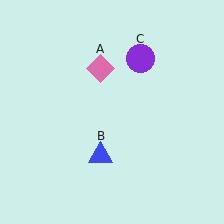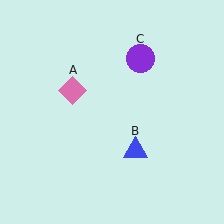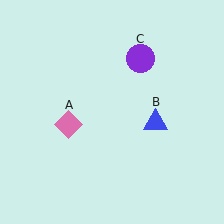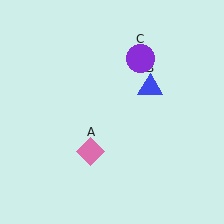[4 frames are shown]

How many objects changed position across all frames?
2 objects changed position: pink diamond (object A), blue triangle (object B).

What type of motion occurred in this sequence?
The pink diamond (object A), blue triangle (object B) rotated counterclockwise around the center of the scene.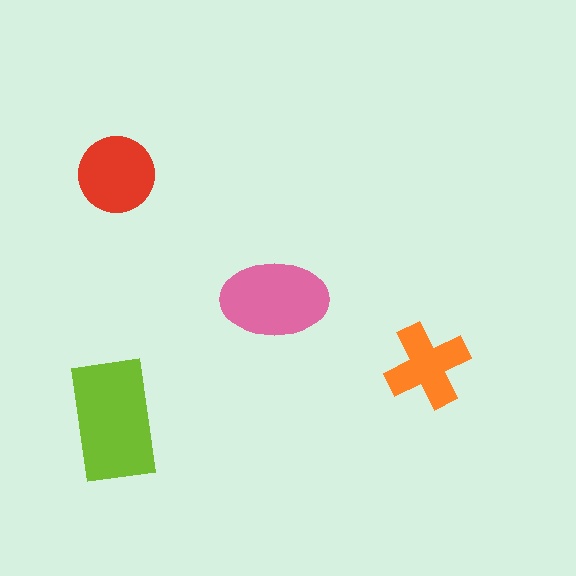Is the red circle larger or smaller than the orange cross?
Larger.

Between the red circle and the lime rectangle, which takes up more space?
The lime rectangle.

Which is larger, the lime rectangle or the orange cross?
The lime rectangle.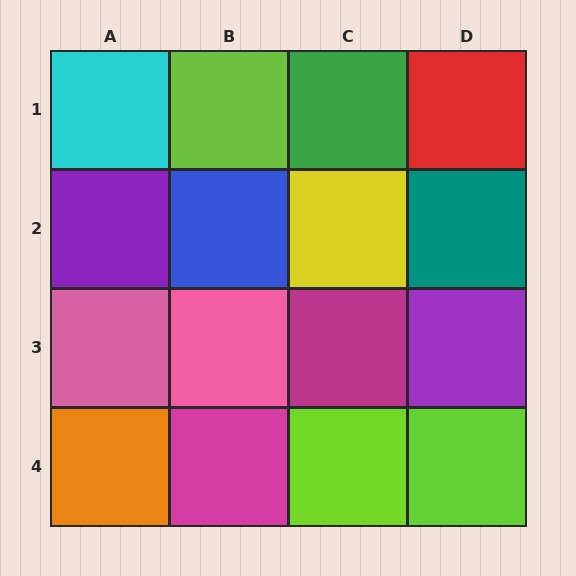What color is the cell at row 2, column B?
Blue.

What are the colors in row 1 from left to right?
Cyan, lime, green, red.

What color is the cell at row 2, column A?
Purple.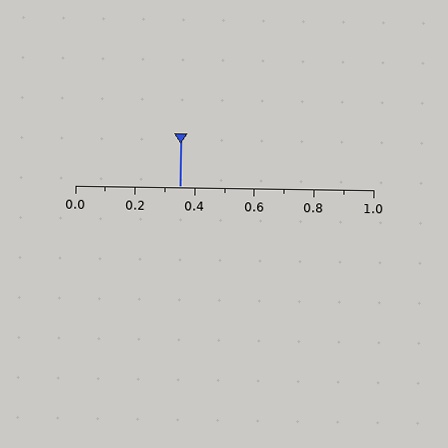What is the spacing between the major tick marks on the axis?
The major ticks are spaced 0.2 apart.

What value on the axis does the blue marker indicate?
The marker indicates approximately 0.35.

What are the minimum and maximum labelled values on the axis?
The axis runs from 0.0 to 1.0.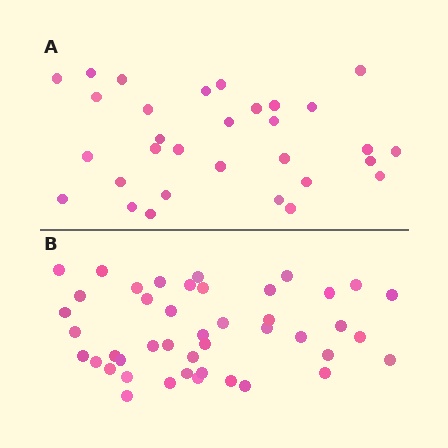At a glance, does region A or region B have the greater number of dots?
Region B (the bottom region) has more dots.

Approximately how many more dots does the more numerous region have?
Region B has approximately 15 more dots than region A.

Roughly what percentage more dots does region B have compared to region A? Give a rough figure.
About 40% more.